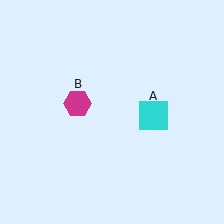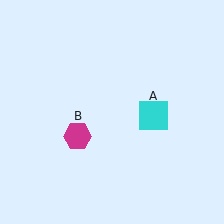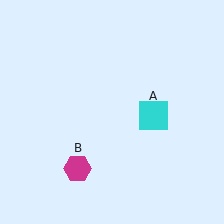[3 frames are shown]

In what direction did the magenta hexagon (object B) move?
The magenta hexagon (object B) moved down.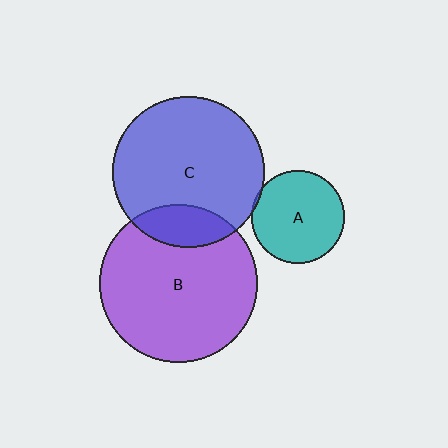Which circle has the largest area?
Circle B (purple).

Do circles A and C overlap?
Yes.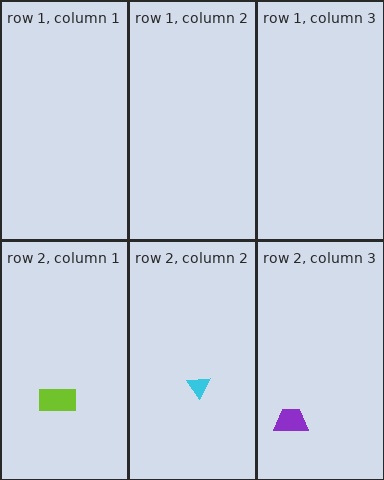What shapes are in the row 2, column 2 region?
The cyan triangle.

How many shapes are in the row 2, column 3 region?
1.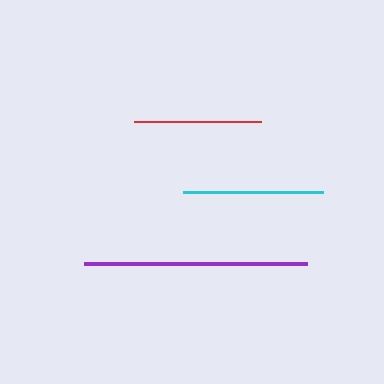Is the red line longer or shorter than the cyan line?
The cyan line is longer than the red line.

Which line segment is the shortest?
The red line is the shortest at approximately 127 pixels.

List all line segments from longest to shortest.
From longest to shortest: purple, cyan, red.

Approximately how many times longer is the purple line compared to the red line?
The purple line is approximately 1.8 times the length of the red line.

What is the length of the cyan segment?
The cyan segment is approximately 139 pixels long.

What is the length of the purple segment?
The purple segment is approximately 223 pixels long.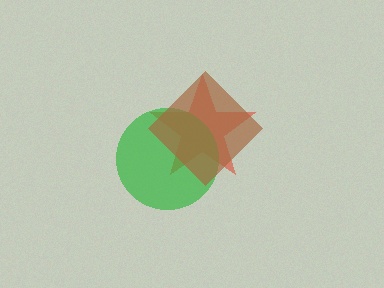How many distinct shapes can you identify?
There are 3 distinct shapes: a red star, a green circle, a brown diamond.